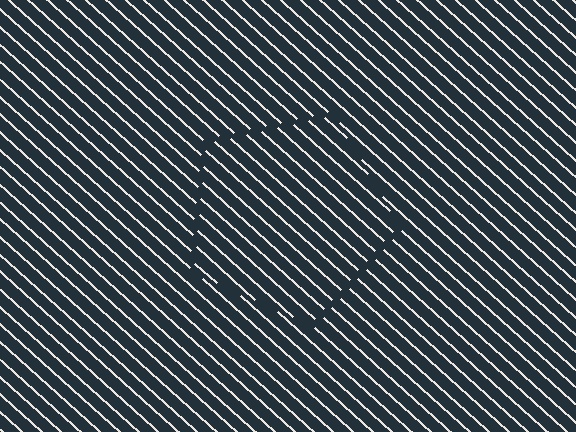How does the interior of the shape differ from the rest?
The interior of the shape contains the same grating, shifted by half a period — the contour is defined by the phase discontinuity where line-ends from the inner and outer gratings abut.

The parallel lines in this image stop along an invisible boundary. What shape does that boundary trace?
An illusory pentagon. The interior of the shape contains the same grating, shifted by half a period — the contour is defined by the phase discontinuity where line-ends from the inner and outer gratings abut.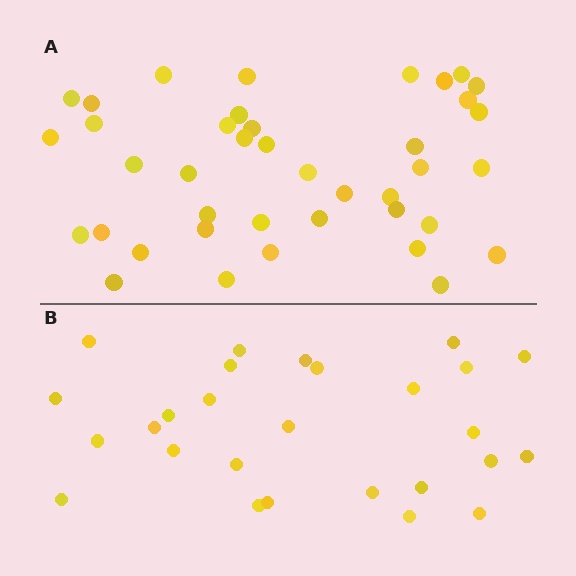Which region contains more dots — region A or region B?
Region A (the top region) has more dots.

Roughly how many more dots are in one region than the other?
Region A has approximately 15 more dots than region B.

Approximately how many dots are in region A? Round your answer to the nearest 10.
About 40 dots.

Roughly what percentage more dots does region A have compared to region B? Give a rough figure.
About 50% more.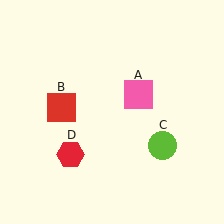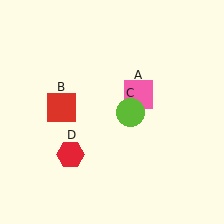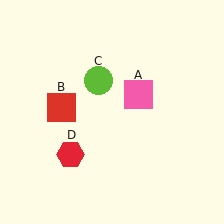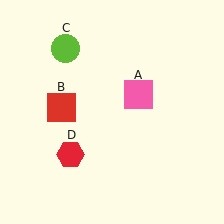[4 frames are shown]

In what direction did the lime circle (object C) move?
The lime circle (object C) moved up and to the left.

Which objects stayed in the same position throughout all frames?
Pink square (object A) and red square (object B) and red hexagon (object D) remained stationary.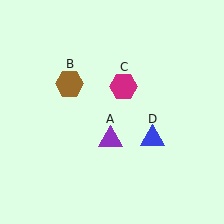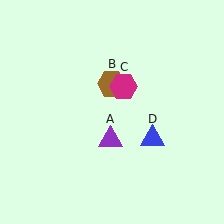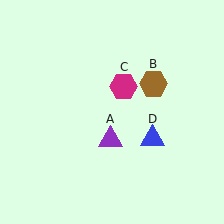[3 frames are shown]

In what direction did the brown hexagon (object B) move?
The brown hexagon (object B) moved right.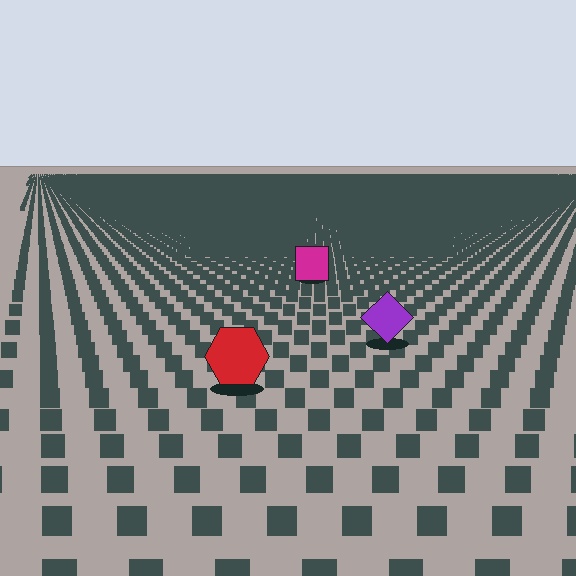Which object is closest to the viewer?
The red hexagon is closest. The texture marks near it are larger and more spread out.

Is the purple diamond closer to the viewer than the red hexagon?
No. The red hexagon is closer — you can tell from the texture gradient: the ground texture is coarser near it.